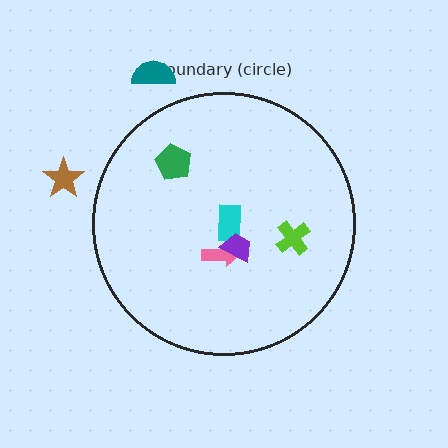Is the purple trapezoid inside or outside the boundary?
Inside.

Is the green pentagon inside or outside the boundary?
Inside.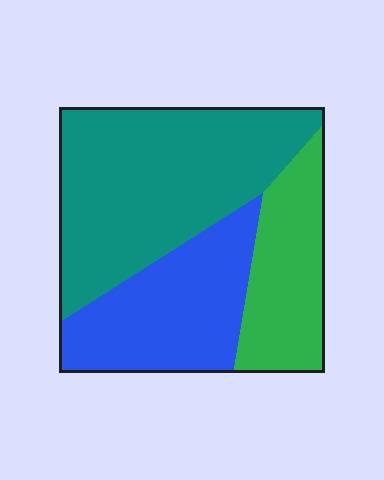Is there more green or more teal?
Teal.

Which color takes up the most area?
Teal, at roughly 50%.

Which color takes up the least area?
Green, at roughly 25%.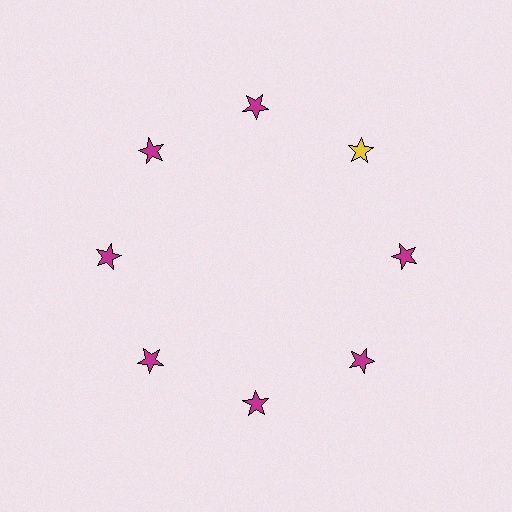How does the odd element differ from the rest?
It has a different color: yellow instead of magenta.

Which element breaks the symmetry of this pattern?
The yellow star at roughly the 2 o'clock position breaks the symmetry. All other shapes are magenta stars.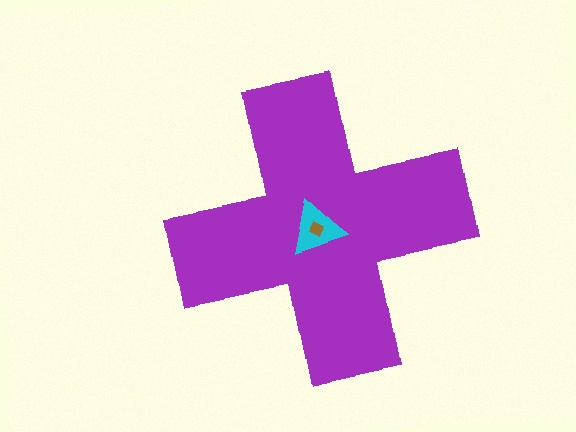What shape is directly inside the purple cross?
The cyan triangle.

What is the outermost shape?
The purple cross.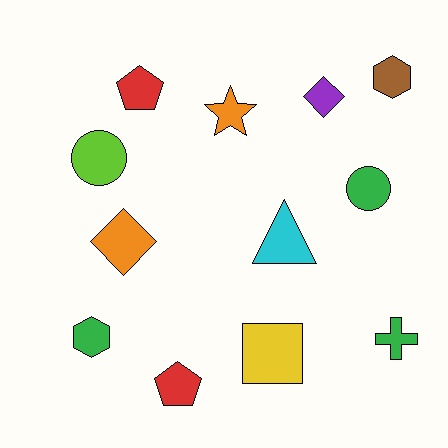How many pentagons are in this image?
There are 2 pentagons.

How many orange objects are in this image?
There are 2 orange objects.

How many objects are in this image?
There are 12 objects.